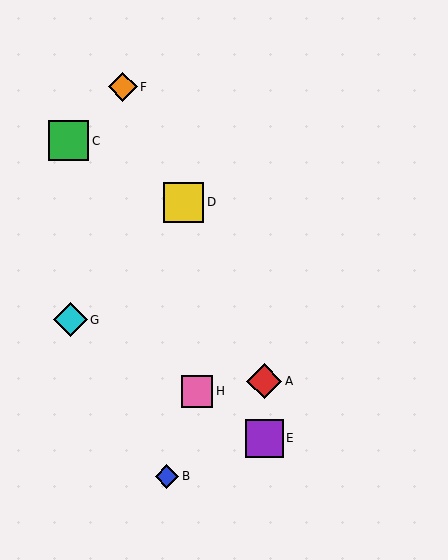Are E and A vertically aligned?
Yes, both are at x≈264.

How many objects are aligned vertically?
2 objects (A, E) are aligned vertically.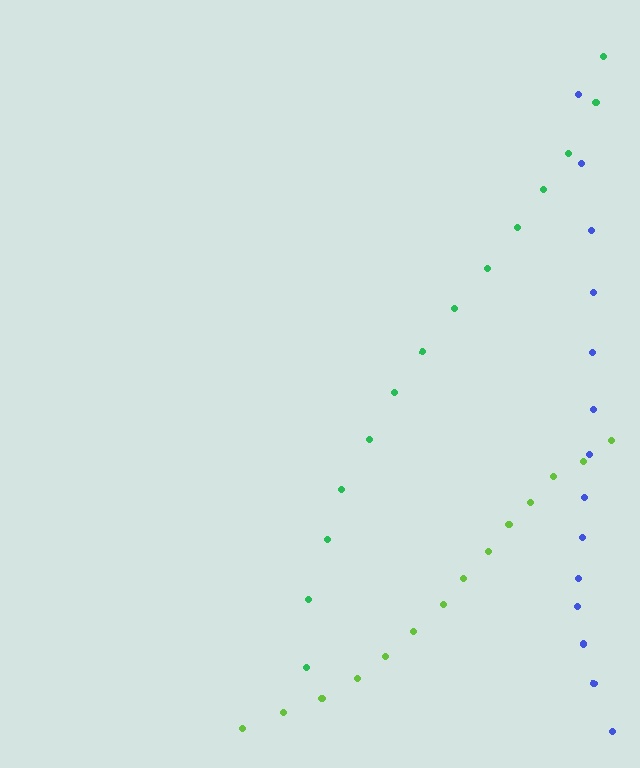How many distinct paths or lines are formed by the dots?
There are 3 distinct paths.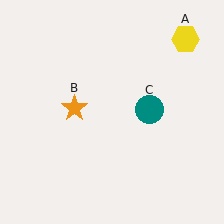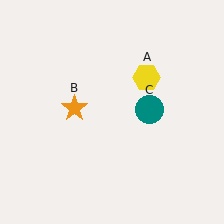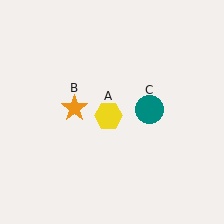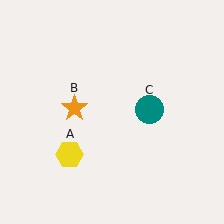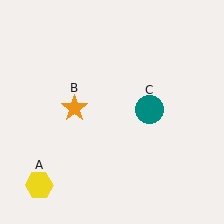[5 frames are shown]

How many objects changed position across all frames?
1 object changed position: yellow hexagon (object A).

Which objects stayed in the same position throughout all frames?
Orange star (object B) and teal circle (object C) remained stationary.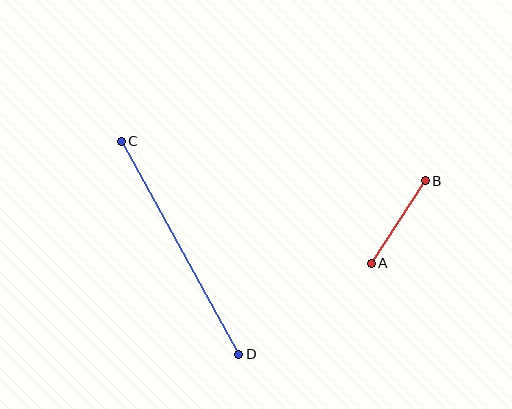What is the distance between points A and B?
The distance is approximately 98 pixels.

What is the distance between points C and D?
The distance is approximately 243 pixels.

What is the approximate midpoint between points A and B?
The midpoint is at approximately (398, 222) pixels.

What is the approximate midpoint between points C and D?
The midpoint is at approximately (180, 248) pixels.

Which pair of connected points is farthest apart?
Points C and D are farthest apart.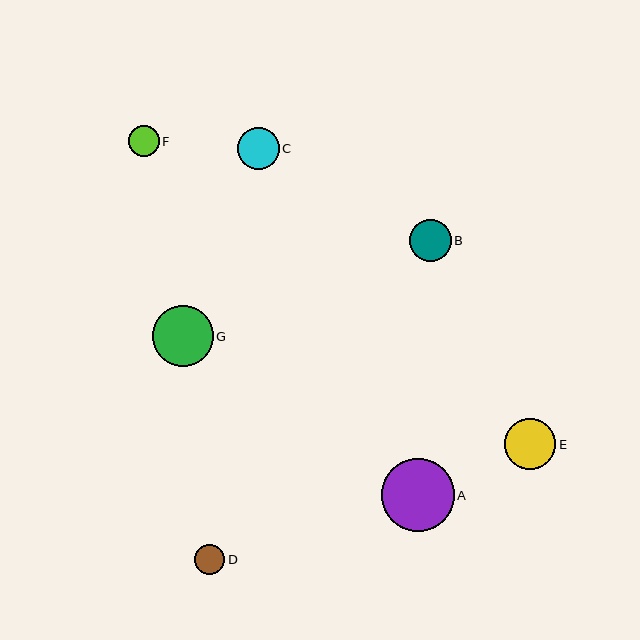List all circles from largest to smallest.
From largest to smallest: A, G, E, B, C, F, D.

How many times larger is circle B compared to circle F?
Circle B is approximately 1.4 times the size of circle F.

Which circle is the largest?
Circle A is the largest with a size of approximately 73 pixels.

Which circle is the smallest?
Circle D is the smallest with a size of approximately 30 pixels.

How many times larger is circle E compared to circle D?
Circle E is approximately 1.7 times the size of circle D.